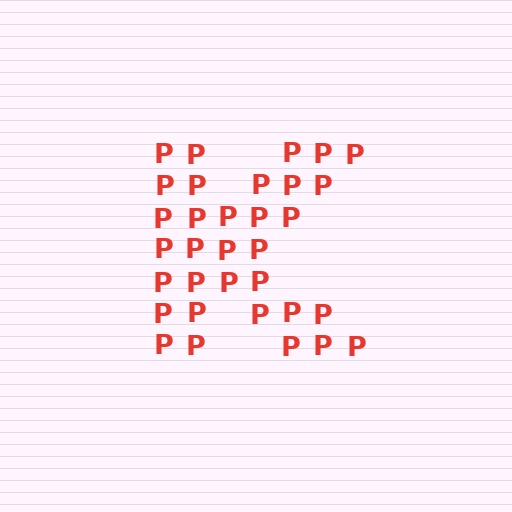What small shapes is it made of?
It is made of small letter P's.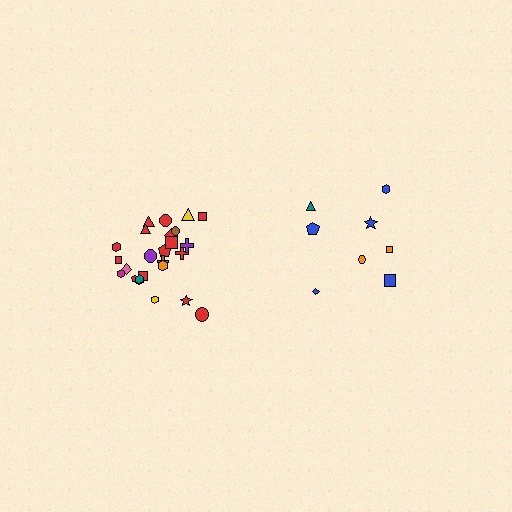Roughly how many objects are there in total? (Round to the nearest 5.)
Roughly 35 objects in total.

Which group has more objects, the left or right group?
The left group.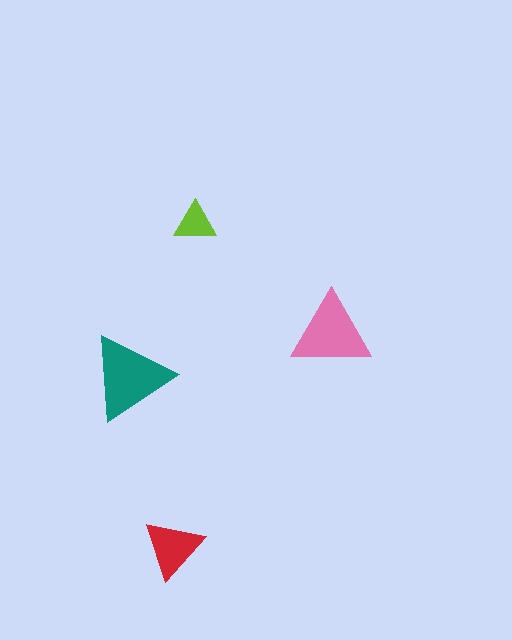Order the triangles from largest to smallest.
the teal one, the pink one, the red one, the lime one.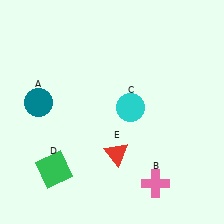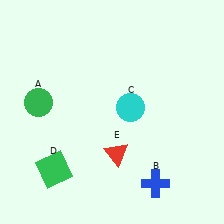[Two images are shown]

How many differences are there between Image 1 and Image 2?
There are 2 differences between the two images.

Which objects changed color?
A changed from teal to green. B changed from pink to blue.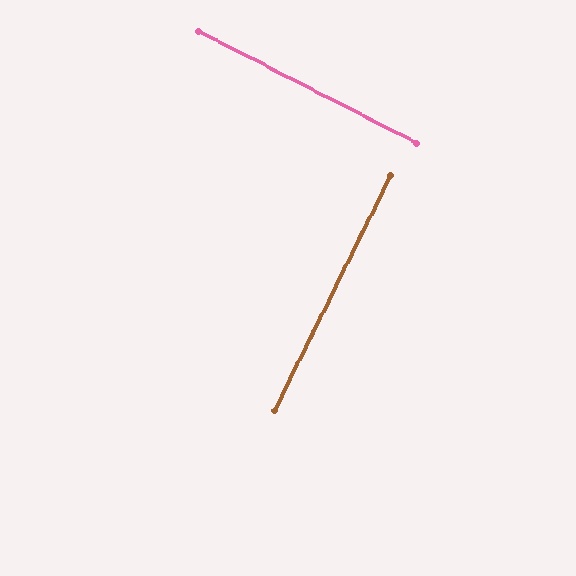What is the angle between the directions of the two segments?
Approximately 89 degrees.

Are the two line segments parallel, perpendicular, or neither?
Perpendicular — they meet at approximately 89°.